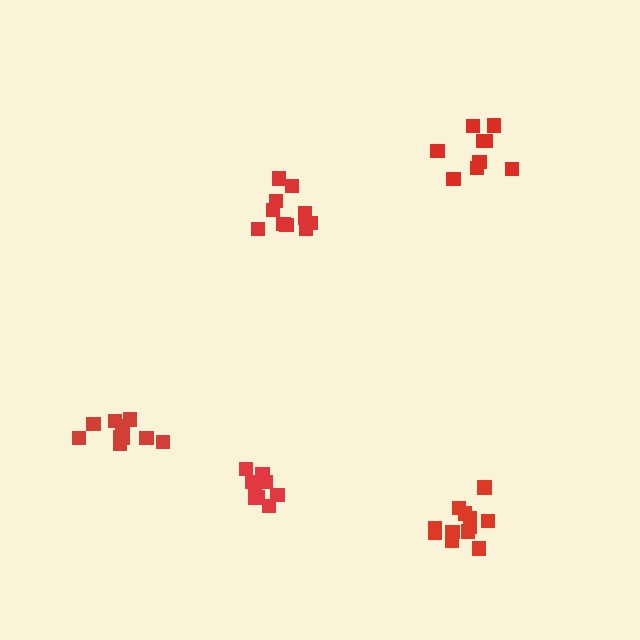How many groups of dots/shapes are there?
There are 5 groups.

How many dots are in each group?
Group 1: 9 dots, Group 2: 10 dots, Group 3: 11 dots, Group 4: 12 dots, Group 5: 9 dots (51 total).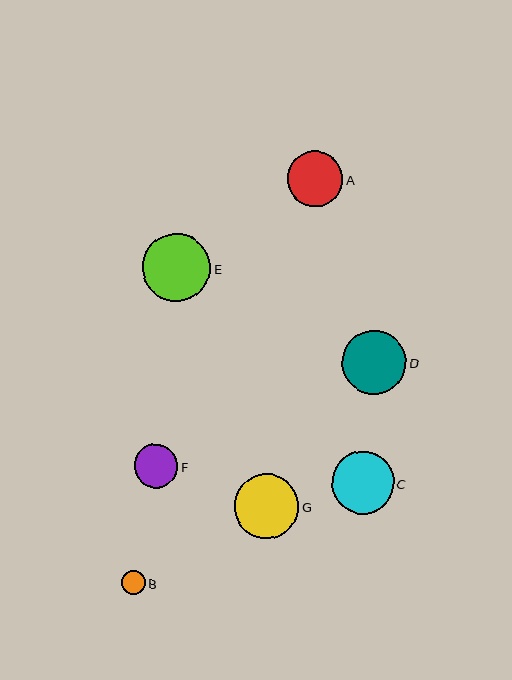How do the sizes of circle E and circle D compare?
Circle E and circle D are approximately the same size.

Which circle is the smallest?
Circle B is the smallest with a size of approximately 24 pixels.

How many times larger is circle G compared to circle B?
Circle G is approximately 2.7 times the size of circle B.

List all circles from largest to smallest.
From largest to smallest: E, D, G, C, A, F, B.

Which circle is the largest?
Circle E is the largest with a size of approximately 68 pixels.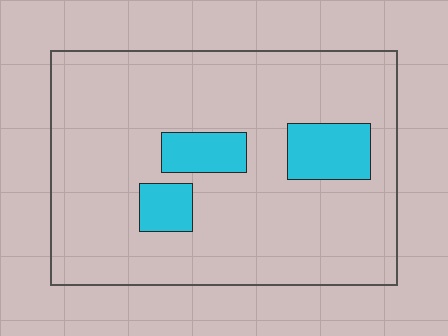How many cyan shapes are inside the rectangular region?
3.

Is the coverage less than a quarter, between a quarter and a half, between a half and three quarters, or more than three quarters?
Less than a quarter.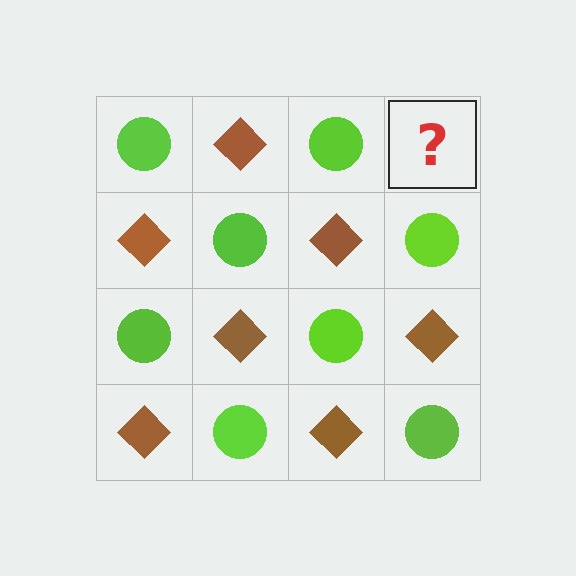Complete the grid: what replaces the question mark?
The question mark should be replaced with a brown diamond.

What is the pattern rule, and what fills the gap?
The rule is that it alternates lime circle and brown diamond in a checkerboard pattern. The gap should be filled with a brown diamond.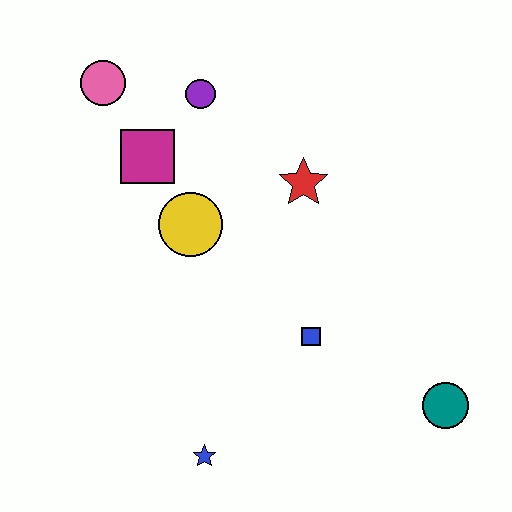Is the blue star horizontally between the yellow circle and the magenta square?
No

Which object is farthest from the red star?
The blue star is farthest from the red star.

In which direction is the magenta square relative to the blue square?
The magenta square is above the blue square.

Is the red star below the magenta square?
Yes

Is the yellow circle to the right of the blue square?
No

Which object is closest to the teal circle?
The blue square is closest to the teal circle.